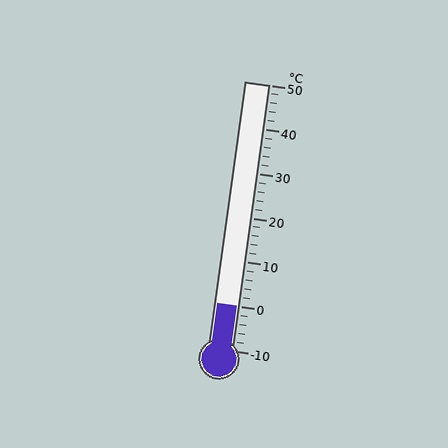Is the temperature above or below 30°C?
The temperature is below 30°C.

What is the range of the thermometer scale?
The thermometer scale ranges from -10°C to 50°C.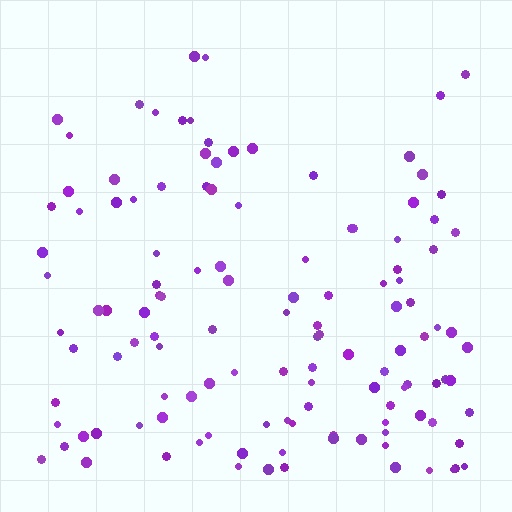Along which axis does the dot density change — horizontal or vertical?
Vertical.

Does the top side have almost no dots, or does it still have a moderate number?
Still a moderate number, just noticeably fewer than the bottom.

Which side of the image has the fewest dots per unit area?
The top.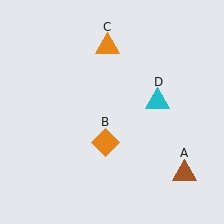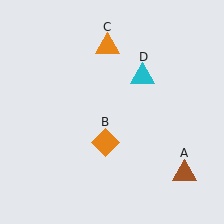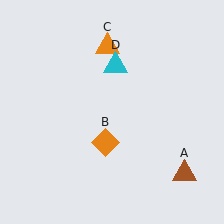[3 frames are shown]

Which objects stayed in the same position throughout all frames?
Brown triangle (object A) and orange diamond (object B) and orange triangle (object C) remained stationary.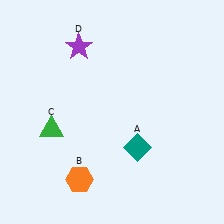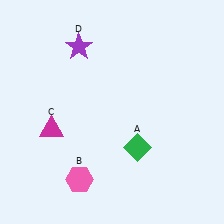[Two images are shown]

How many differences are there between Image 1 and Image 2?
There are 3 differences between the two images.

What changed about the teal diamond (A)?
In Image 1, A is teal. In Image 2, it changed to green.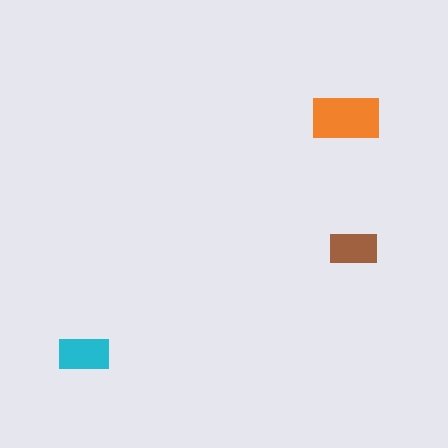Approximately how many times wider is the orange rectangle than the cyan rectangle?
About 1.5 times wider.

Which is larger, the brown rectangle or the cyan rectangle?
The cyan one.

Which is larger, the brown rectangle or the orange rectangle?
The orange one.